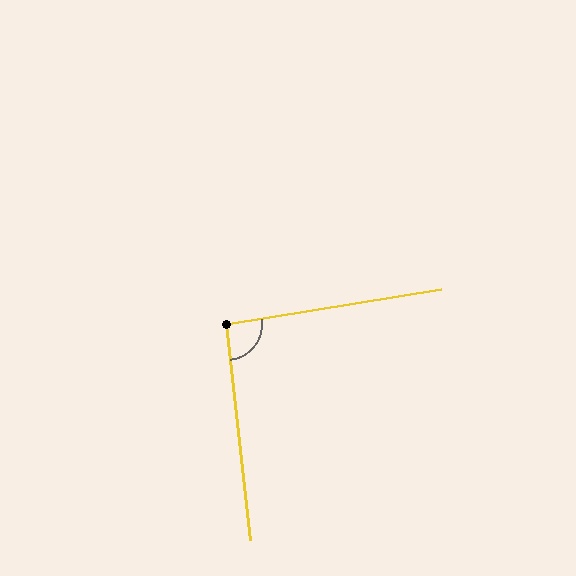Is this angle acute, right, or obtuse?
It is approximately a right angle.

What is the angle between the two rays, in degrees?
Approximately 93 degrees.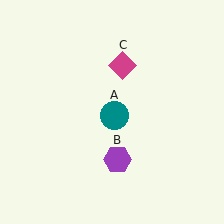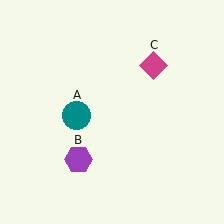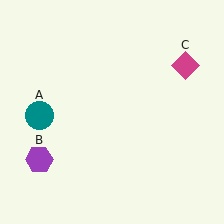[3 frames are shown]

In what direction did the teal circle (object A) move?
The teal circle (object A) moved left.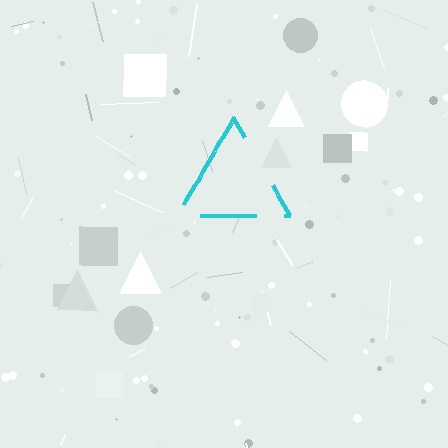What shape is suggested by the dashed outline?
The dashed outline suggests a triangle.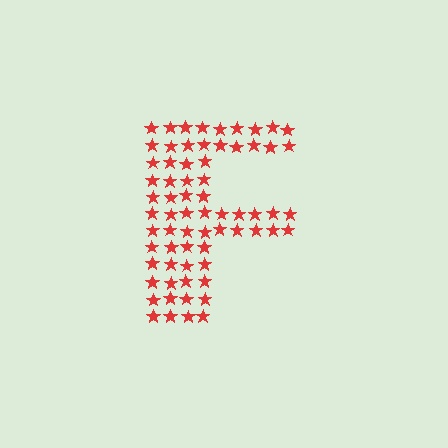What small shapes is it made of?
It is made of small stars.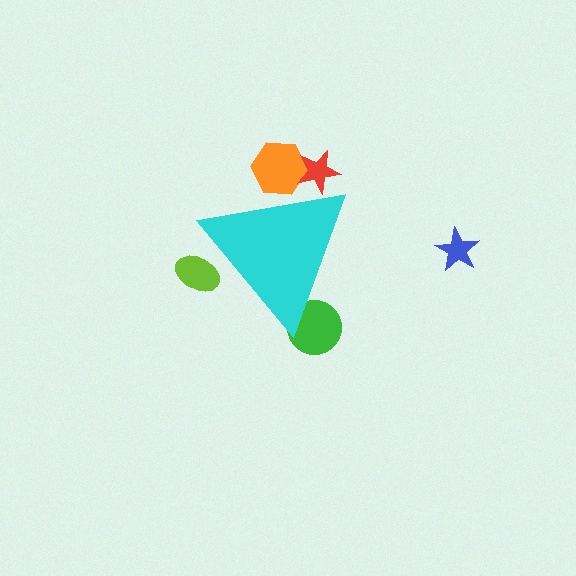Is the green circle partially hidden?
Yes, the green circle is partially hidden behind the cyan triangle.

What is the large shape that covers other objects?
A cyan triangle.